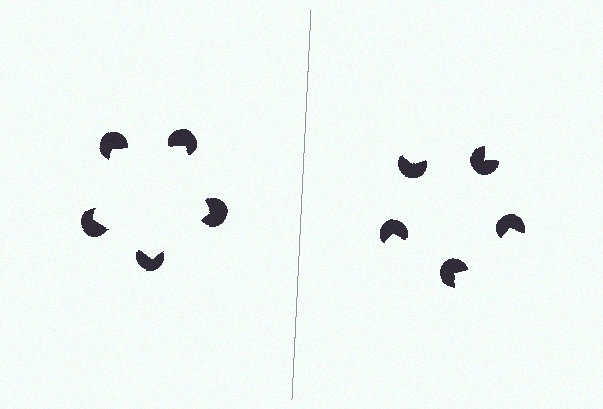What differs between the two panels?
The pac-man discs are positioned identically on both sides; only the wedge orientations differ. On the left they align to a pentagon; on the right they are misaligned.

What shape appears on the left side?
An illusory pentagon.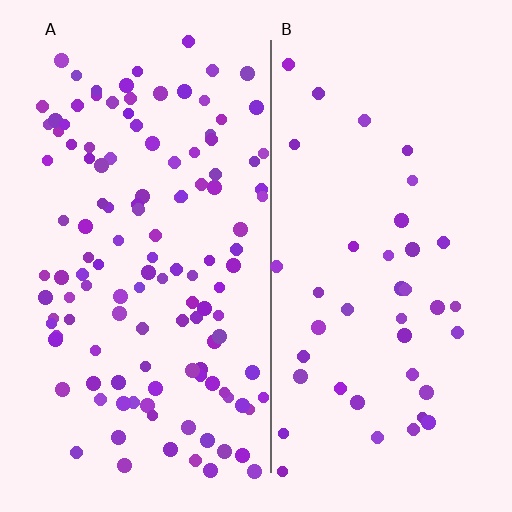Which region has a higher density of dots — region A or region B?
A (the left).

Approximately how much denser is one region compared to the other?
Approximately 3.0× — region A over region B.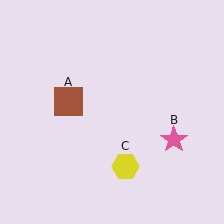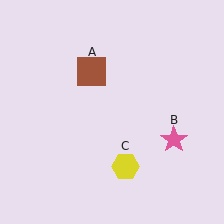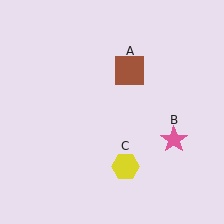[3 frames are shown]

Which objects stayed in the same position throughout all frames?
Pink star (object B) and yellow hexagon (object C) remained stationary.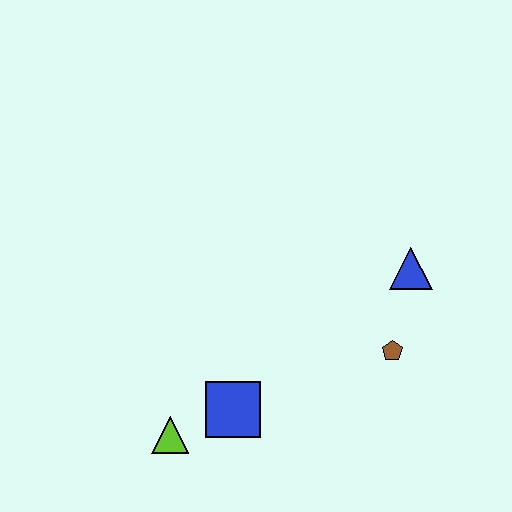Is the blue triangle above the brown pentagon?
Yes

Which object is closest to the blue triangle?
The brown pentagon is closest to the blue triangle.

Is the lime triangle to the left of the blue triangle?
Yes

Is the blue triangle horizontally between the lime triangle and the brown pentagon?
No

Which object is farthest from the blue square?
The blue triangle is farthest from the blue square.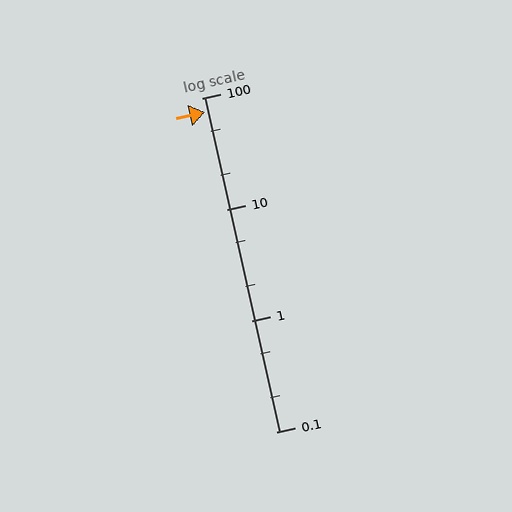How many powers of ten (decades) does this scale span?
The scale spans 3 decades, from 0.1 to 100.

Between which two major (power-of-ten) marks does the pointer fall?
The pointer is between 10 and 100.